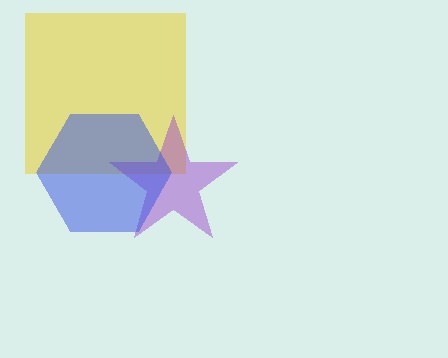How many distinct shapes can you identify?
There are 3 distinct shapes: a yellow square, a purple star, a blue hexagon.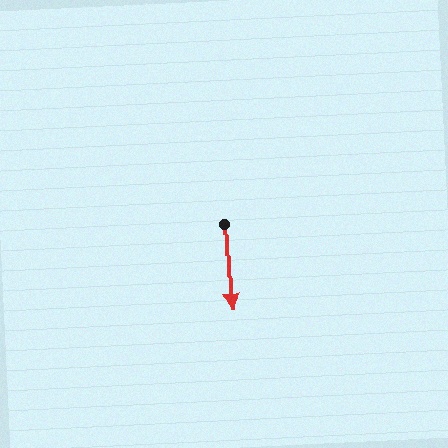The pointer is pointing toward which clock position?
Roughly 6 o'clock.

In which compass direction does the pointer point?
South.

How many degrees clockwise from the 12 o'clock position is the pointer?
Approximately 177 degrees.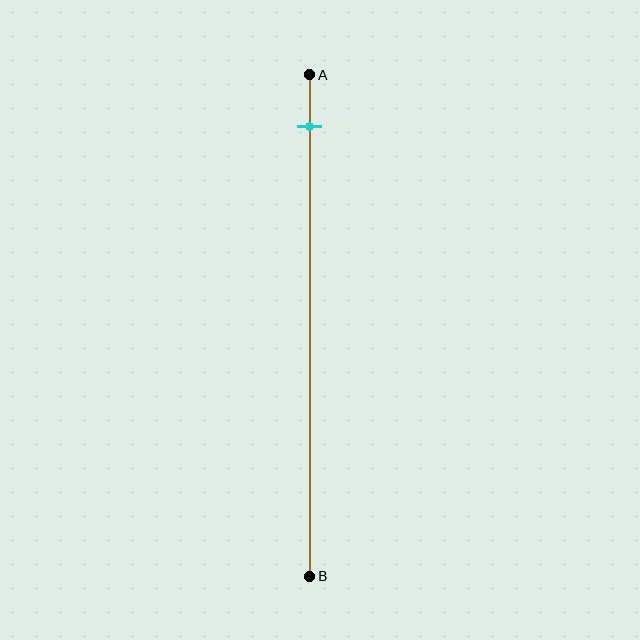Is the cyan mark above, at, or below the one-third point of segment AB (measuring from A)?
The cyan mark is above the one-third point of segment AB.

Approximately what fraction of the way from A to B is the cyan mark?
The cyan mark is approximately 10% of the way from A to B.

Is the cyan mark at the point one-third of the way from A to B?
No, the mark is at about 10% from A, not at the 33% one-third point.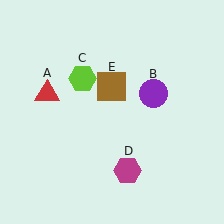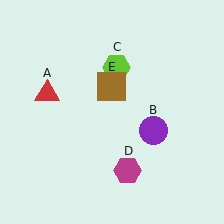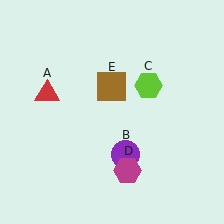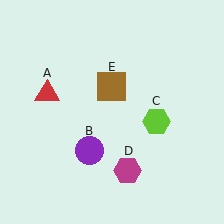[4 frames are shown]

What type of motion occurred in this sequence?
The purple circle (object B), lime hexagon (object C) rotated clockwise around the center of the scene.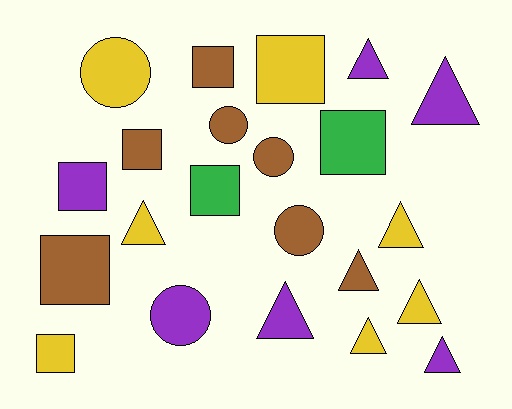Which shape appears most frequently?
Triangle, with 9 objects.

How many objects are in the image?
There are 22 objects.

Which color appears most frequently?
Yellow, with 7 objects.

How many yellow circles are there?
There is 1 yellow circle.